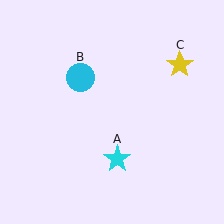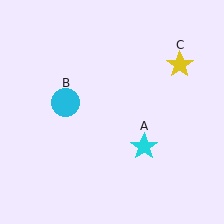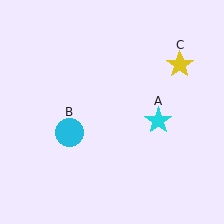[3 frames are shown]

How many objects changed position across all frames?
2 objects changed position: cyan star (object A), cyan circle (object B).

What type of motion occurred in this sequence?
The cyan star (object A), cyan circle (object B) rotated counterclockwise around the center of the scene.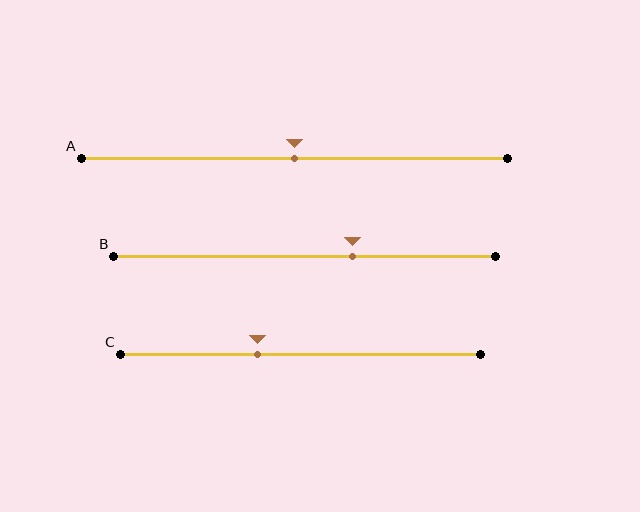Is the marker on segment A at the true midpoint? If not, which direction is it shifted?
Yes, the marker on segment A is at the true midpoint.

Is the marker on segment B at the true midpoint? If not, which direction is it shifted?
No, the marker on segment B is shifted to the right by about 13% of the segment length.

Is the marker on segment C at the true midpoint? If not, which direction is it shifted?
No, the marker on segment C is shifted to the left by about 12% of the segment length.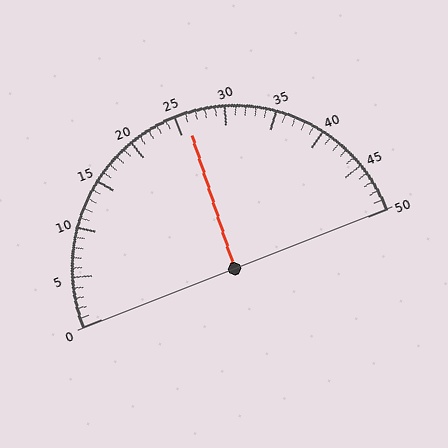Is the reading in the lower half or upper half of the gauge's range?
The reading is in the upper half of the range (0 to 50).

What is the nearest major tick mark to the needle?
The nearest major tick mark is 25.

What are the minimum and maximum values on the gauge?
The gauge ranges from 0 to 50.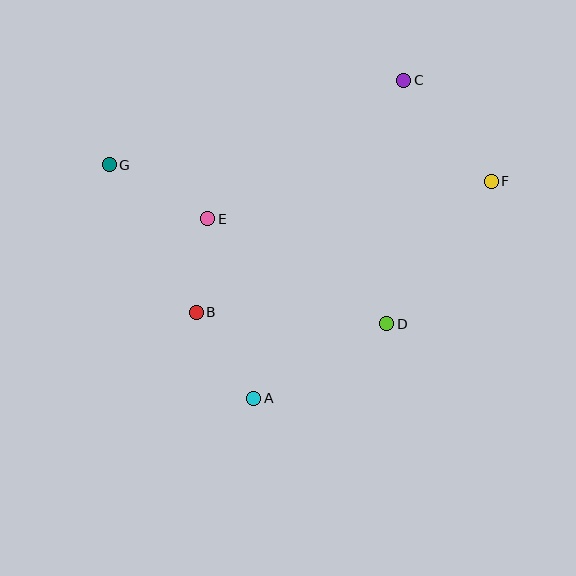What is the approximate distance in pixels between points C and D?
The distance between C and D is approximately 244 pixels.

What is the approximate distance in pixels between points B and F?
The distance between B and F is approximately 323 pixels.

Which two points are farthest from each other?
Points F and G are farthest from each other.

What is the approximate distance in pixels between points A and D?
The distance between A and D is approximately 152 pixels.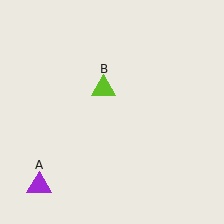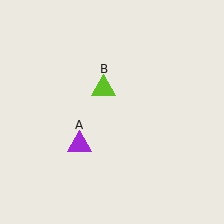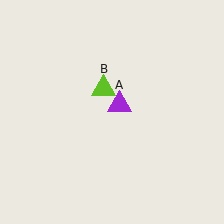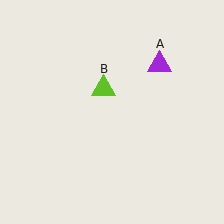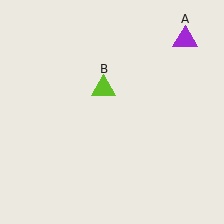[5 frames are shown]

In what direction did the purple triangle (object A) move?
The purple triangle (object A) moved up and to the right.